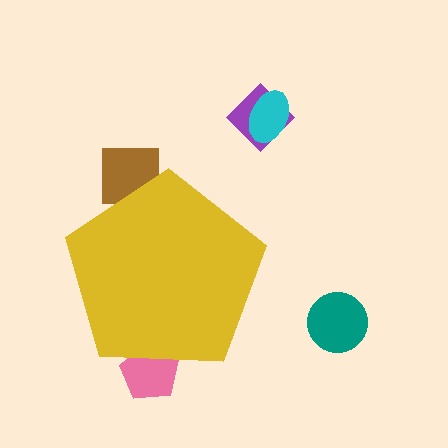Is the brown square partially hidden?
Yes, the brown square is partially hidden behind the yellow pentagon.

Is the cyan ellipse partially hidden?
No, the cyan ellipse is fully visible.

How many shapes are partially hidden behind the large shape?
2 shapes are partially hidden.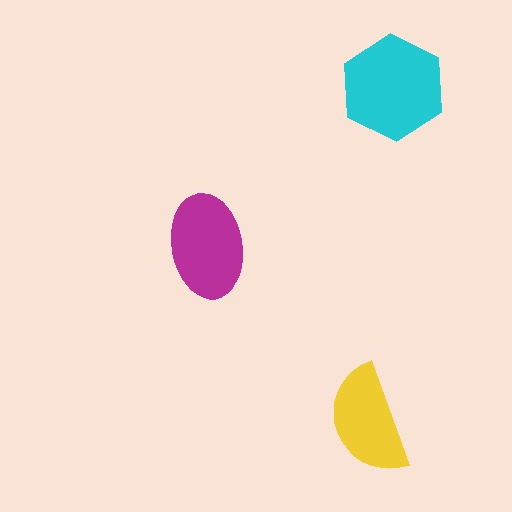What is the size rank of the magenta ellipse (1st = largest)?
2nd.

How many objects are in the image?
There are 3 objects in the image.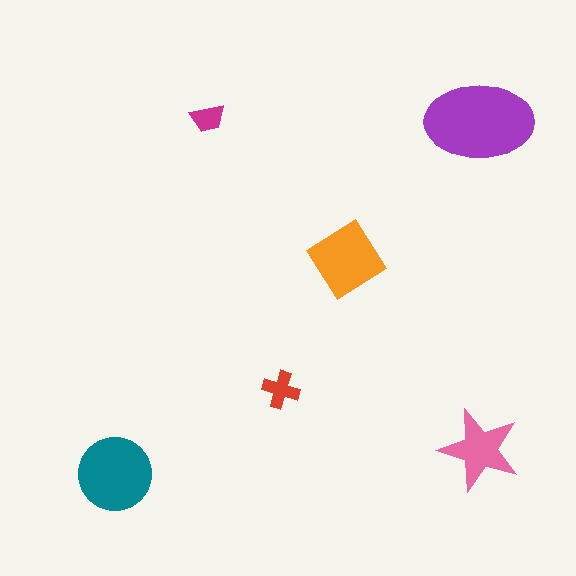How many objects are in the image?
There are 6 objects in the image.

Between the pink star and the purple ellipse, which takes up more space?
The purple ellipse.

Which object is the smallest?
The magenta trapezoid.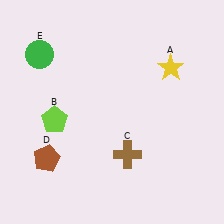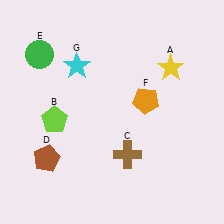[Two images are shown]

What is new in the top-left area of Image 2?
A cyan star (G) was added in the top-left area of Image 2.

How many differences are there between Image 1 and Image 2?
There are 2 differences between the two images.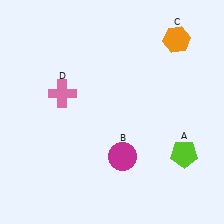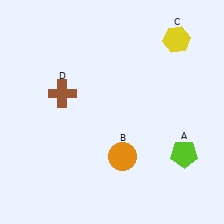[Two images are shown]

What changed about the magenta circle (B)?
In Image 1, B is magenta. In Image 2, it changed to orange.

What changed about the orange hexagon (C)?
In Image 1, C is orange. In Image 2, it changed to yellow.